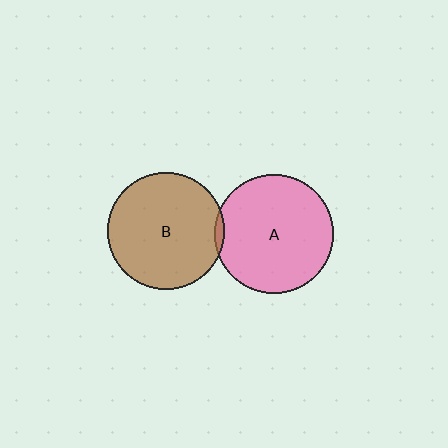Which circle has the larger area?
Circle A (pink).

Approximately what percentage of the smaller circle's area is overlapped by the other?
Approximately 5%.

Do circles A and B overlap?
Yes.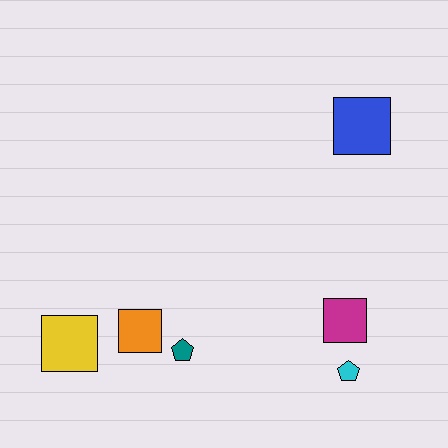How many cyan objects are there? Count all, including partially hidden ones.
There is 1 cyan object.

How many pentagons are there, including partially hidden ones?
There are 2 pentagons.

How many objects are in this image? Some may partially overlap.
There are 6 objects.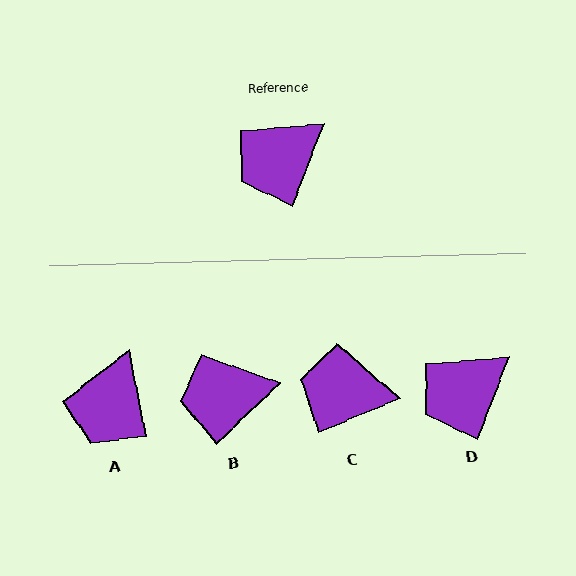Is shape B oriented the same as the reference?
No, it is off by about 25 degrees.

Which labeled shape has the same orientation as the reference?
D.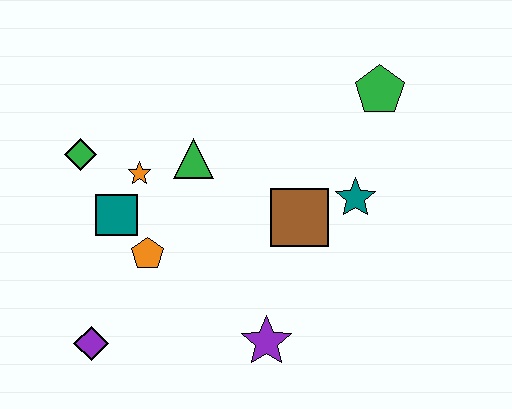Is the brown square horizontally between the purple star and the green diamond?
No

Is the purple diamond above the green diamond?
No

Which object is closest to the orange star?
The teal square is closest to the orange star.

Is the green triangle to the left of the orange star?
No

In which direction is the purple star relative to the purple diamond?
The purple star is to the right of the purple diamond.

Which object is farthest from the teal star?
The purple diamond is farthest from the teal star.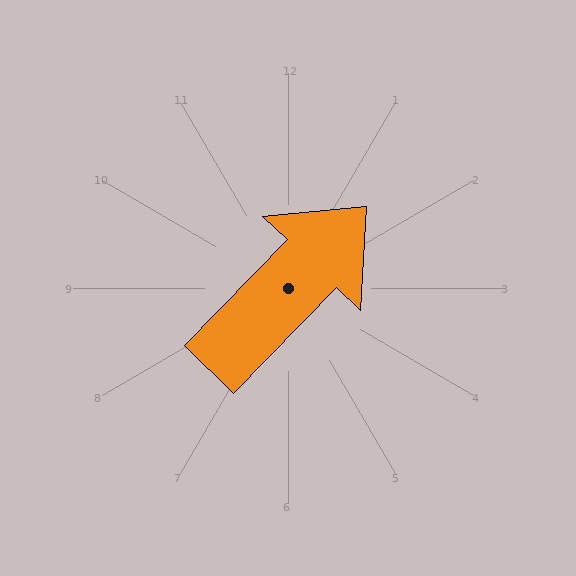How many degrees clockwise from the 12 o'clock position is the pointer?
Approximately 44 degrees.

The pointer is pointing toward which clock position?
Roughly 1 o'clock.